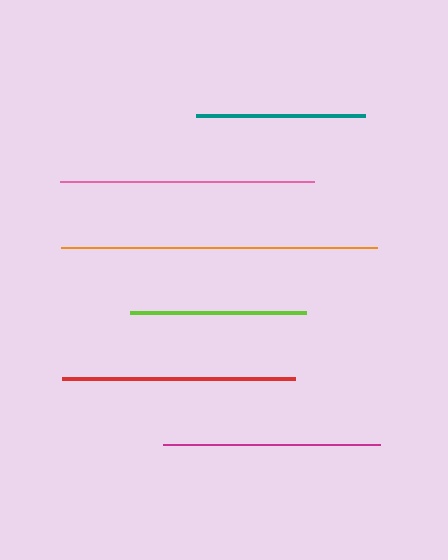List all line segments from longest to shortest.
From longest to shortest: orange, pink, red, magenta, lime, teal.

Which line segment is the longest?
The orange line is the longest at approximately 317 pixels.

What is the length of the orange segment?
The orange segment is approximately 317 pixels long.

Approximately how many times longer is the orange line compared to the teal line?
The orange line is approximately 1.9 times the length of the teal line.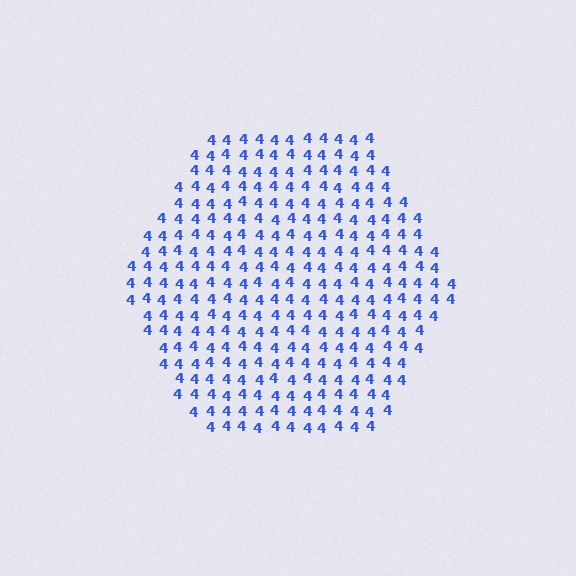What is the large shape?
The large shape is a hexagon.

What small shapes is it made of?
It is made of small digit 4's.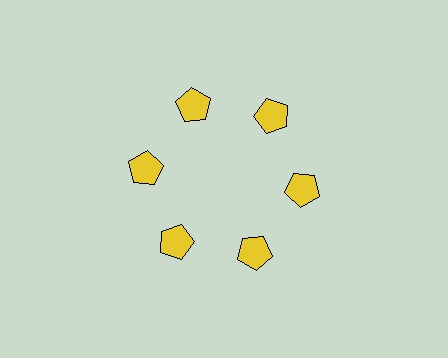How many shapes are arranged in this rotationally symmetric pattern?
There are 6 shapes, arranged in 6 groups of 1.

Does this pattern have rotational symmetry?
Yes, this pattern has 6-fold rotational symmetry. It looks the same after rotating 60 degrees around the center.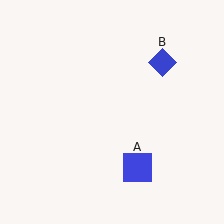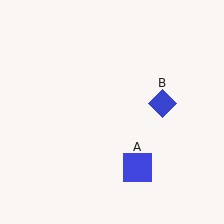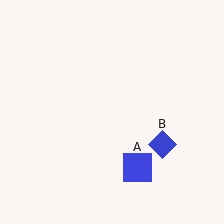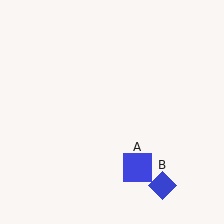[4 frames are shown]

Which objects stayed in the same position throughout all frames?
Blue square (object A) remained stationary.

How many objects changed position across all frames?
1 object changed position: blue diamond (object B).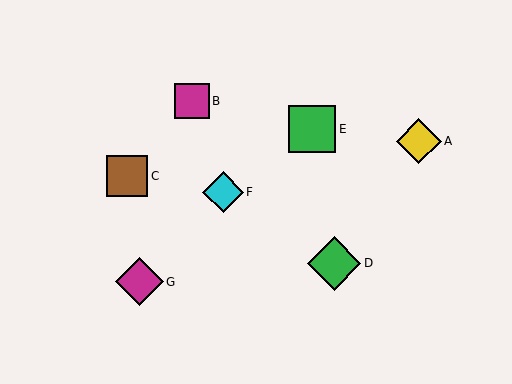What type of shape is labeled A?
Shape A is a yellow diamond.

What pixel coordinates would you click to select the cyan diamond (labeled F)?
Click at (223, 192) to select the cyan diamond F.